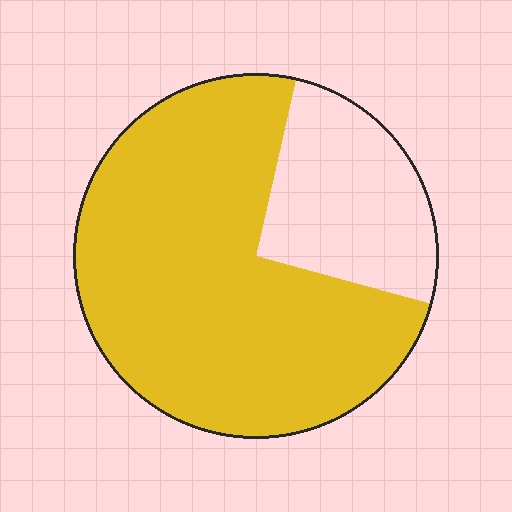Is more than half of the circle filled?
Yes.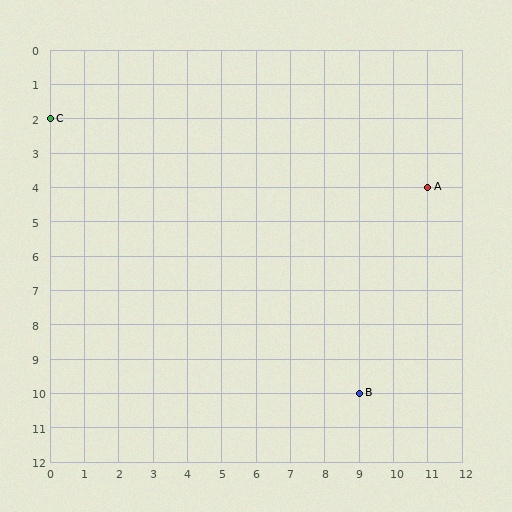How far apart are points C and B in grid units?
Points C and B are 9 columns and 8 rows apart (about 12.0 grid units diagonally).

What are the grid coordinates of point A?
Point A is at grid coordinates (11, 4).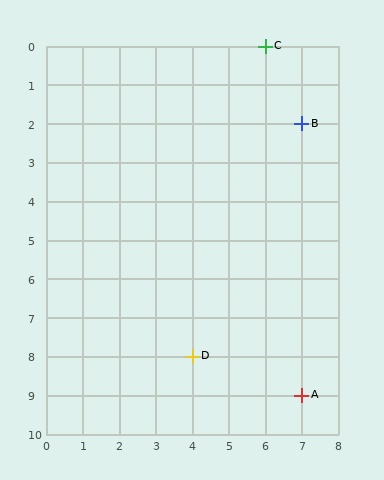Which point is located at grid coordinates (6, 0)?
Point C is at (6, 0).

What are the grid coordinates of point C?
Point C is at grid coordinates (6, 0).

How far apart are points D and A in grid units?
Points D and A are 3 columns and 1 row apart (about 3.2 grid units diagonally).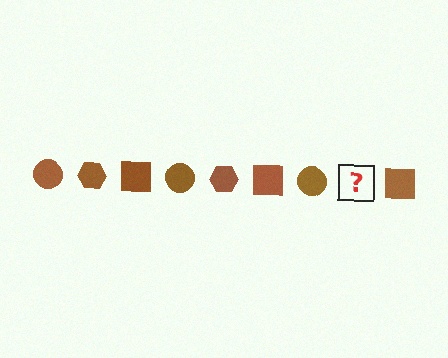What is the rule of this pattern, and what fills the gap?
The rule is that the pattern cycles through circle, hexagon, square shapes in brown. The gap should be filled with a brown hexagon.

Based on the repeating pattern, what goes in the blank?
The blank should be a brown hexagon.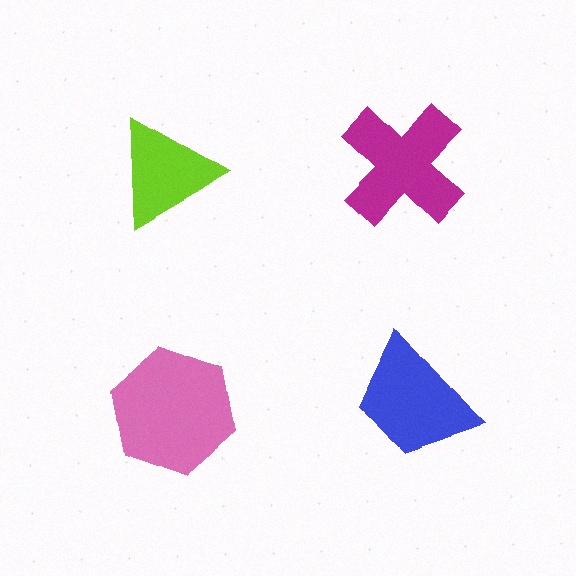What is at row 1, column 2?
A magenta cross.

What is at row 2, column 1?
A pink hexagon.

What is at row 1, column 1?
A lime triangle.